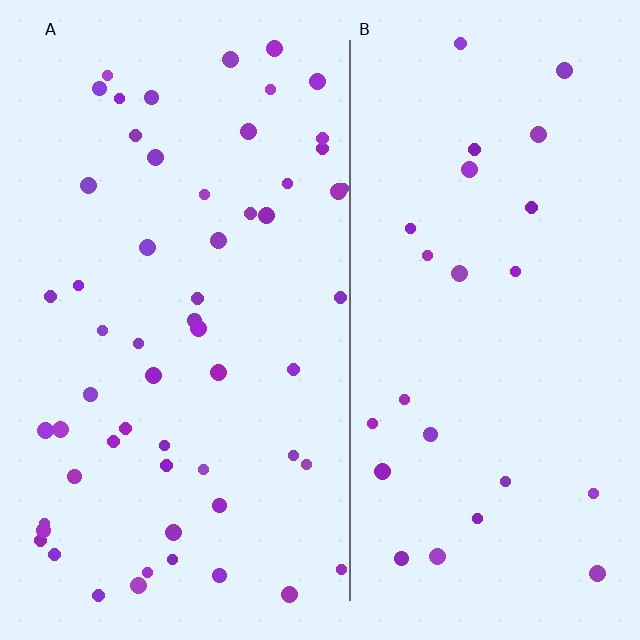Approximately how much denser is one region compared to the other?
Approximately 2.3× — region A over region B.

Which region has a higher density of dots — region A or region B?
A (the left).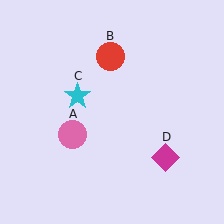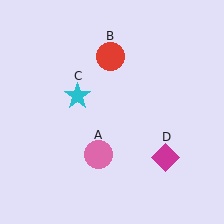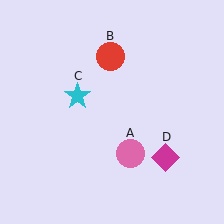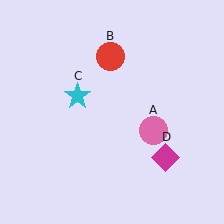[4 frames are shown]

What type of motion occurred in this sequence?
The pink circle (object A) rotated counterclockwise around the center of the scene.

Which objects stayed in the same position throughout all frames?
Red circle (object B) and cyan star (object C) and magenta diamond (object D) remained stationary.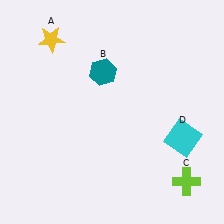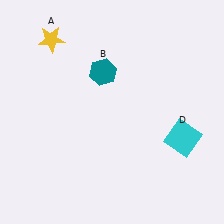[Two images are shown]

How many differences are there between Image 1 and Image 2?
There is 1 difference between the two images.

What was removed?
The lime cross (C) was removed in Image 2.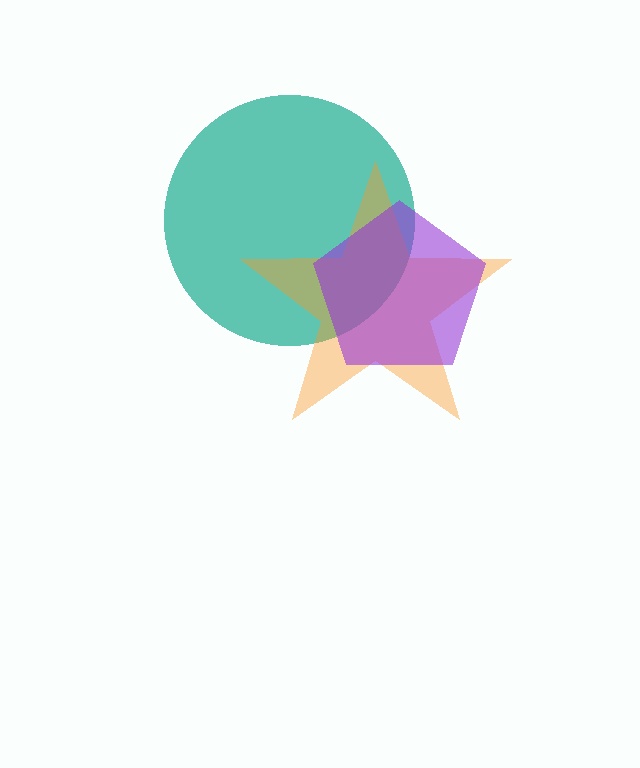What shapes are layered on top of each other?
The layered shapes are: a teal circle, an orange star, a purple pentagon.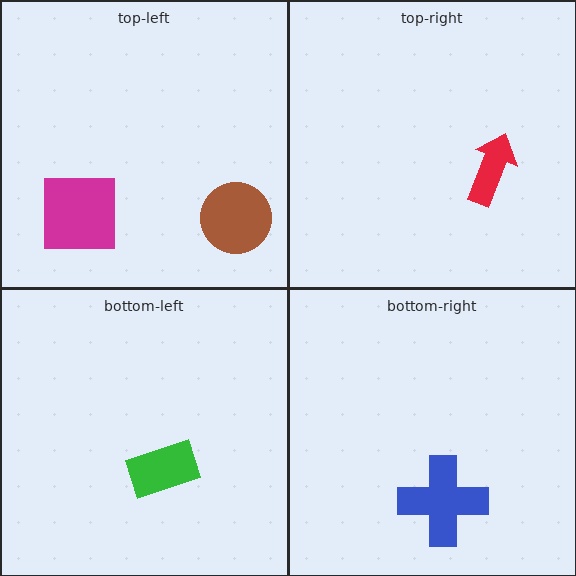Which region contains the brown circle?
The top-left region.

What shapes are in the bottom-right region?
The blue cross.